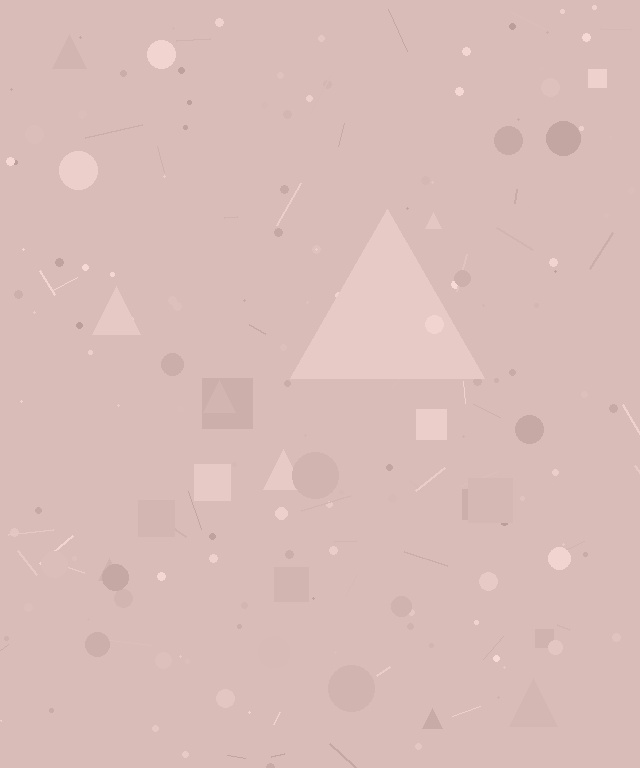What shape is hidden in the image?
A triangle is hidden in the image.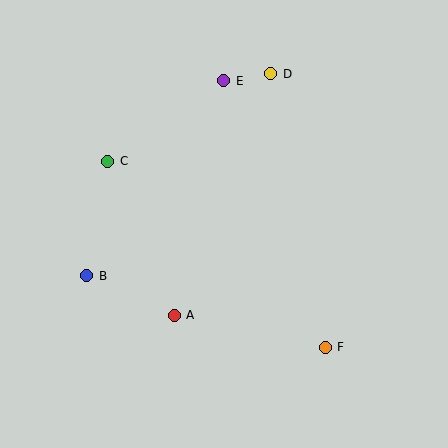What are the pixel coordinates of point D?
Point D is at (271, 74).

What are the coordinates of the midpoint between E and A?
The midpoint between E and A is at (199, 198).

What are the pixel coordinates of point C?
Point C is at (108, 161).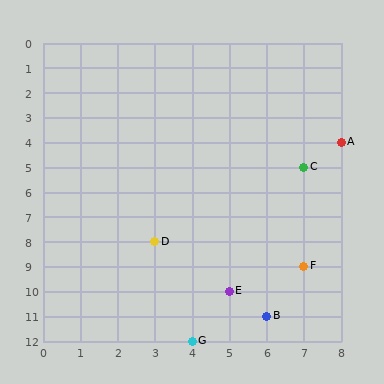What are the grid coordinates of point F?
Point F is at grid coordinates (7, 9).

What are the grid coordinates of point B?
Point B is at grid coordinates (6, 11).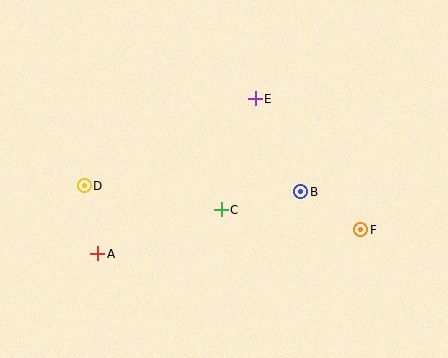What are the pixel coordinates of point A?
Point A is at (98, 254).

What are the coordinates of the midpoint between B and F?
The midpoint between B and F is at (331, 211).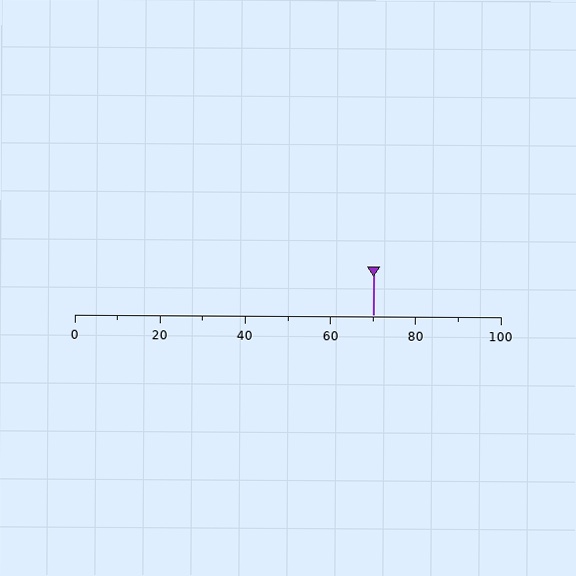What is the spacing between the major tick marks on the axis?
The major ticks are spaced 20 apart.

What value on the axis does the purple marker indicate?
The marker indicates approximately 70.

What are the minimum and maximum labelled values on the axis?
The axis runs from 0 to 100.